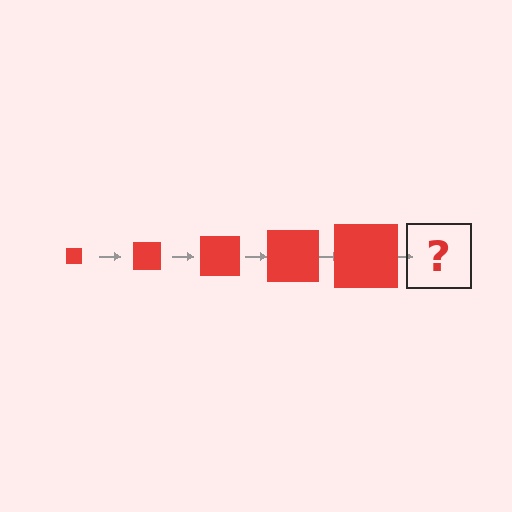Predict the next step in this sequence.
The next step is a red square, larger than the previous one.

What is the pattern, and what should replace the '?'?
The pattern is that the square gets progressively larger each step. The '?' should be a red square, larger than the previous one.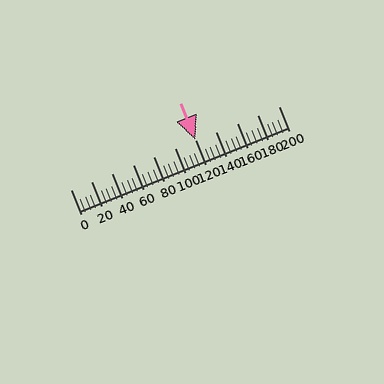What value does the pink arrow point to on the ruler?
The pink arrow points to approximately 120.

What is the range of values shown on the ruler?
The ruler shows values from 0 to 200.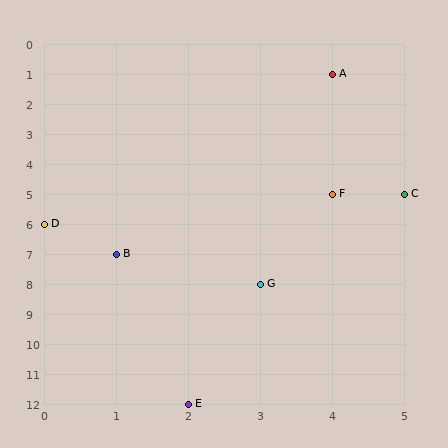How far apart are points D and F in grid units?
Points D and F are 4 columns and 1 row apart (about 4.1 grid units diagonally).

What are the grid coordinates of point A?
Point A is at grid coordinates (4, 1).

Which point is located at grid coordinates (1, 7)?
Point B is at (1, 7).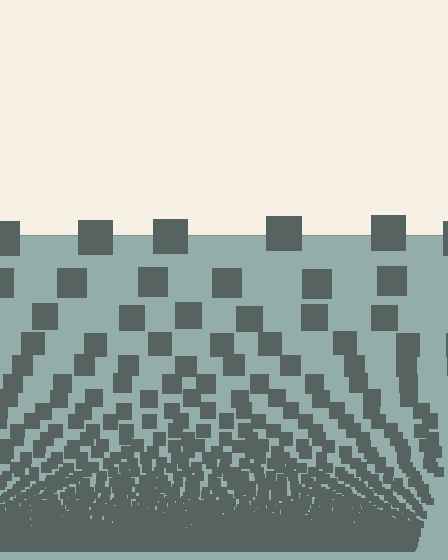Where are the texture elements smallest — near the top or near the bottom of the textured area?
Near the bottom.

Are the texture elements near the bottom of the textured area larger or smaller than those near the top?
Smaller. The gradient is inverted — elements near the bottom are smaller and denser.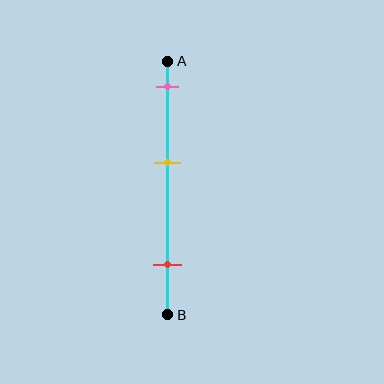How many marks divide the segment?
There are 3 marks dividing the segment.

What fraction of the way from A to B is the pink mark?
The pink mark is approximately 10% (0.1) of the way from A to B.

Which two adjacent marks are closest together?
The pink and yellow marks are the closest adjacent pair.